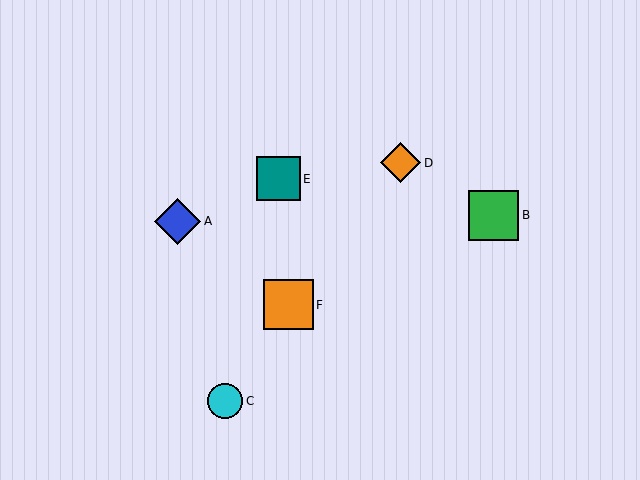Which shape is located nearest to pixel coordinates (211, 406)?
The cyan circle (labeled C) at (225, 401) is nearest to that location.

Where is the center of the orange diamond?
The center of the orange diamond is at (400, 163).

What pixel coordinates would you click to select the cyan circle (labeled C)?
Click at (225, 401) to select the cyan circle C.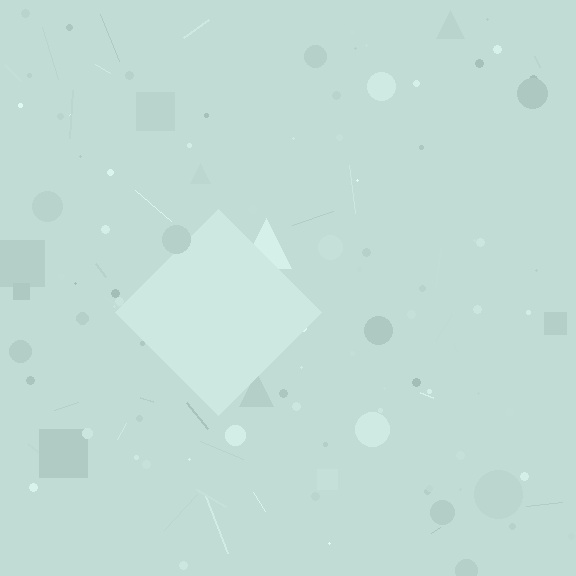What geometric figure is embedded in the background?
A diamond is embedded in the background.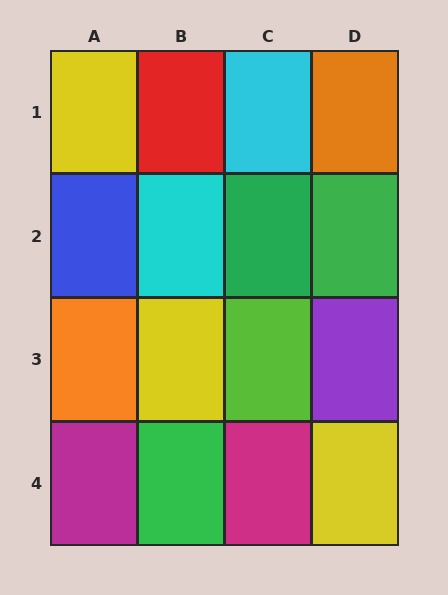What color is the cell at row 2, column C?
Green.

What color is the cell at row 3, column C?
Lime.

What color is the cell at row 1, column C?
Cyan.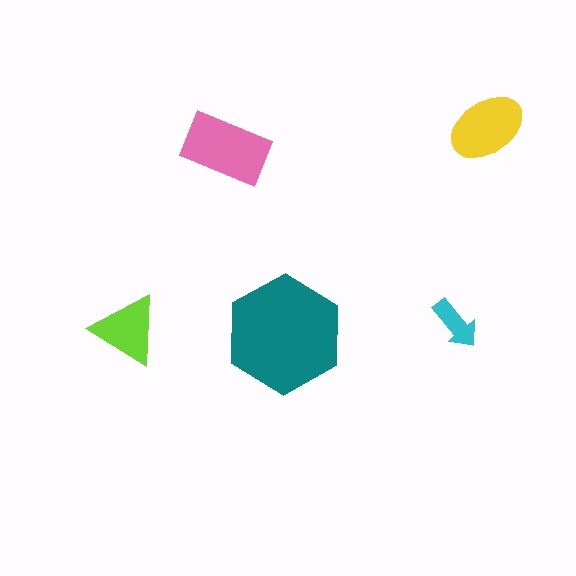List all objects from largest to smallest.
The teal hexagon, the pink rectangle, the yellow ellipse, the lime triangle, the cyan arrow.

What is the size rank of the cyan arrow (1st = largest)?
5th.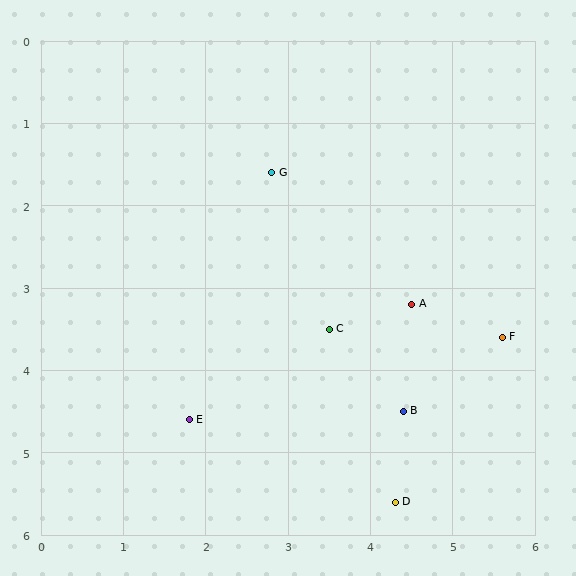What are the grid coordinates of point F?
Point F is at approximately (5.6, 3.6).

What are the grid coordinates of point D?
Point D is at approximately (4.3, 5.6).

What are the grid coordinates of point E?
Point E is at approximately (1.8, 4.6).